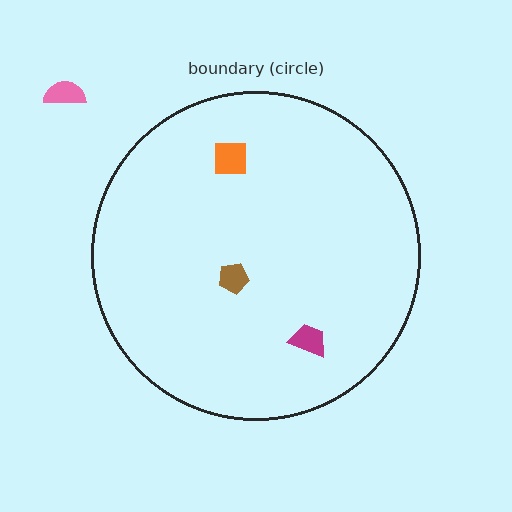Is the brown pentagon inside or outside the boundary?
Inside.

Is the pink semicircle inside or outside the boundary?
Outside.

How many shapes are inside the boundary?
3 inside, 1 outside.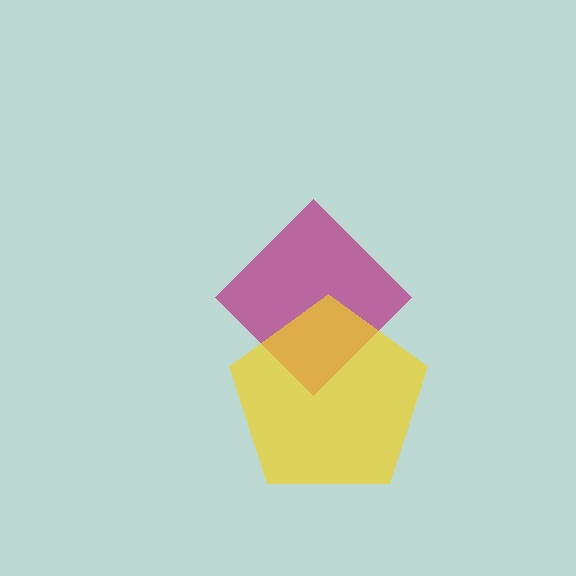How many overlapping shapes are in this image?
There are 2 overlapping shapes in the image.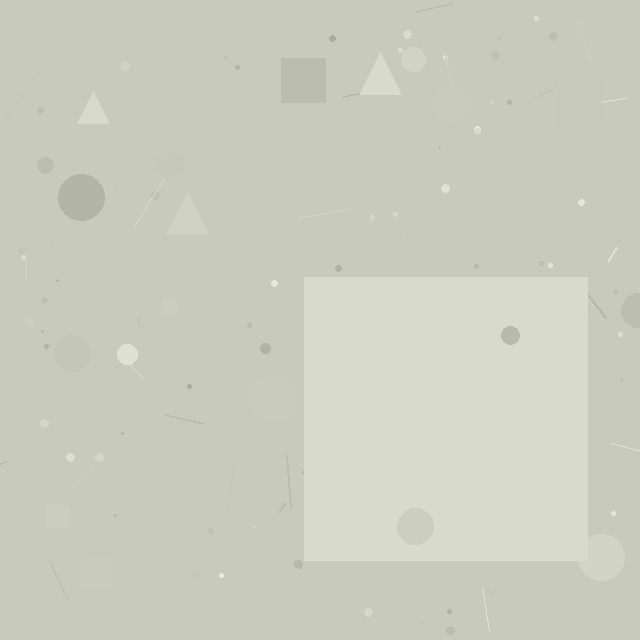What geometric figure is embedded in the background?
A square is embedded in the background.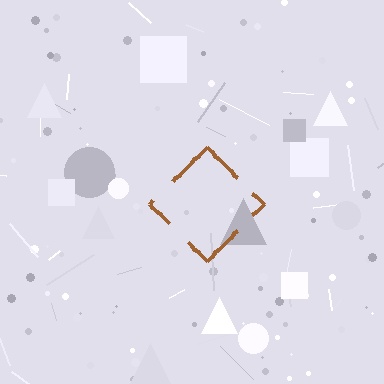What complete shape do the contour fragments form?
The contour fragments form a diamond.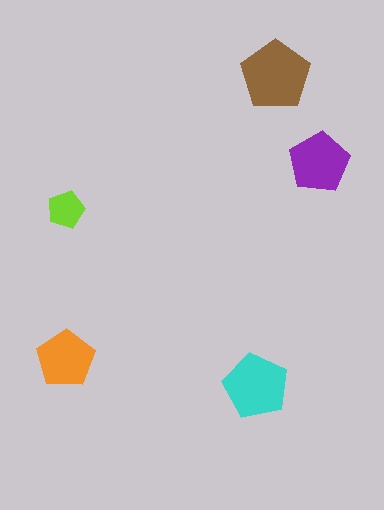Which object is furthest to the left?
The lime pentagon is leftmost.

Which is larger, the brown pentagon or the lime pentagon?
The brown one.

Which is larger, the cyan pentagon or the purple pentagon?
The cyan one.